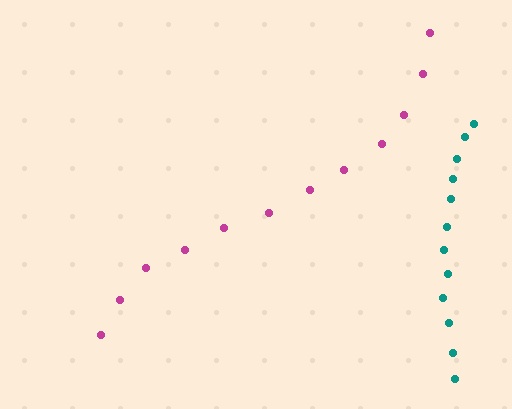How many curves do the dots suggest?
There are 2 distinct paths.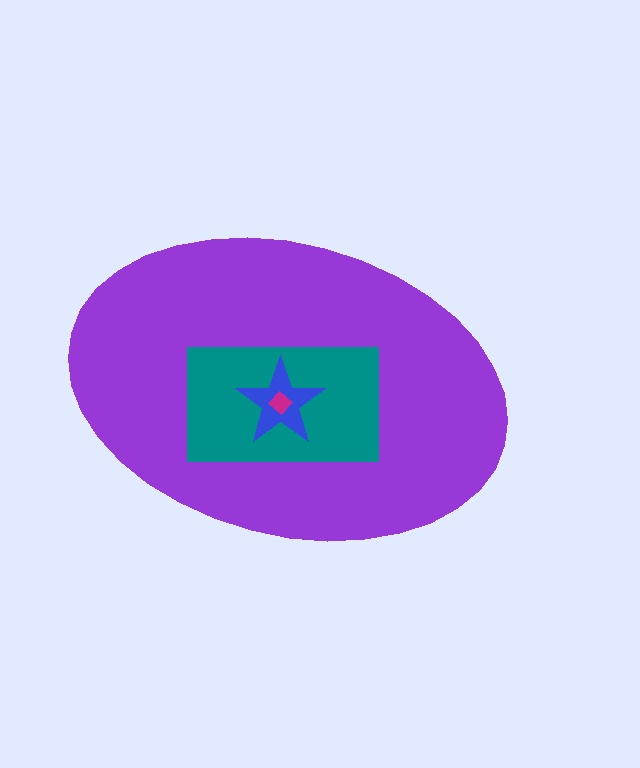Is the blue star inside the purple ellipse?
Yes.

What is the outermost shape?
The purple ellipse.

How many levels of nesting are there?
4.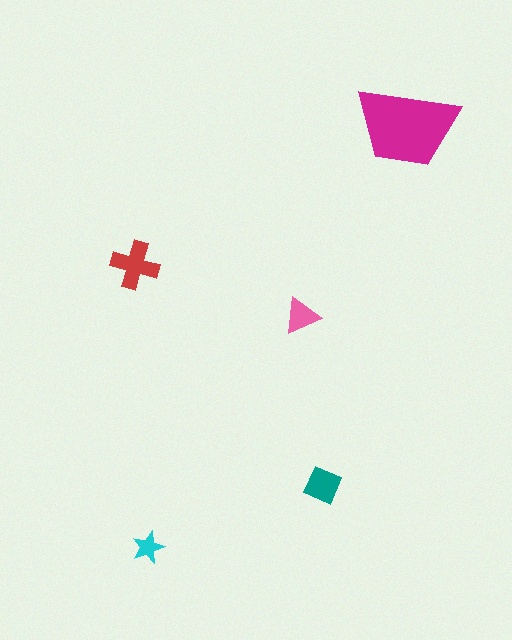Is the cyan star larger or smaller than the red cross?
Smaller.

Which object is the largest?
The magenta trapezoid.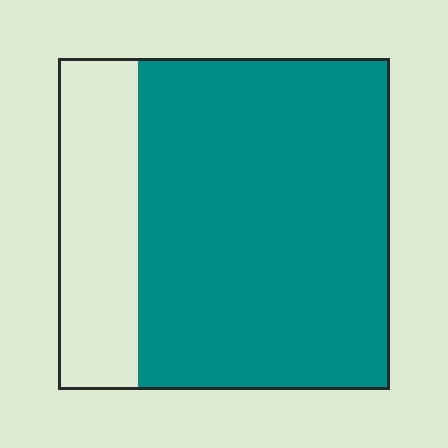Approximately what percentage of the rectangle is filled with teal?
Approximately 75%.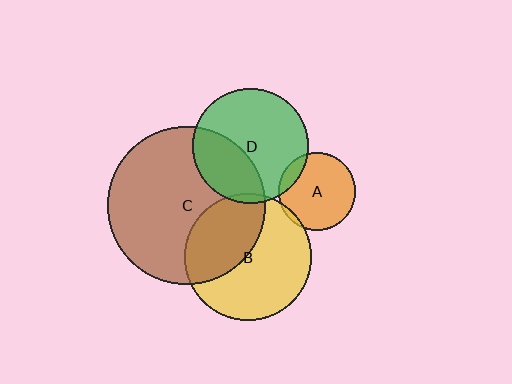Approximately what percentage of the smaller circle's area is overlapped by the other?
Approximately 40%.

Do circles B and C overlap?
Yes.